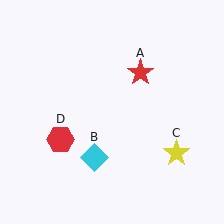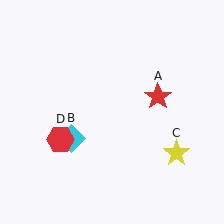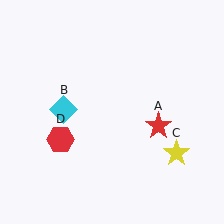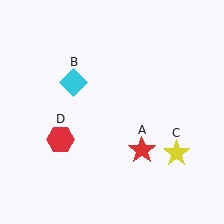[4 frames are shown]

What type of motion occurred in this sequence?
The red star (object A), cyan diamond (object B) rotated clockwise around the center of the scene.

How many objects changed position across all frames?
2 objects changed position: red star (object A), cyan diamond (object B).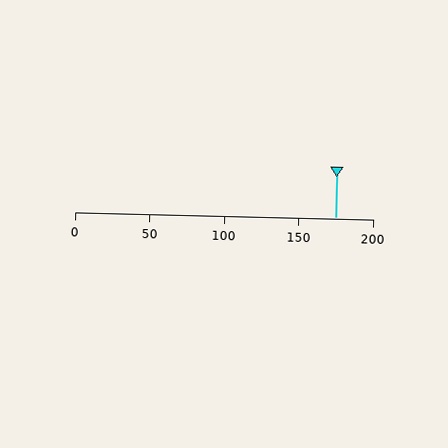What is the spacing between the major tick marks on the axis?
The major ticks are spaced 50 apart.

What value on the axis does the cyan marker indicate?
The marker indicates approximately 175.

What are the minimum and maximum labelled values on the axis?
The axis runs from 0 to 200.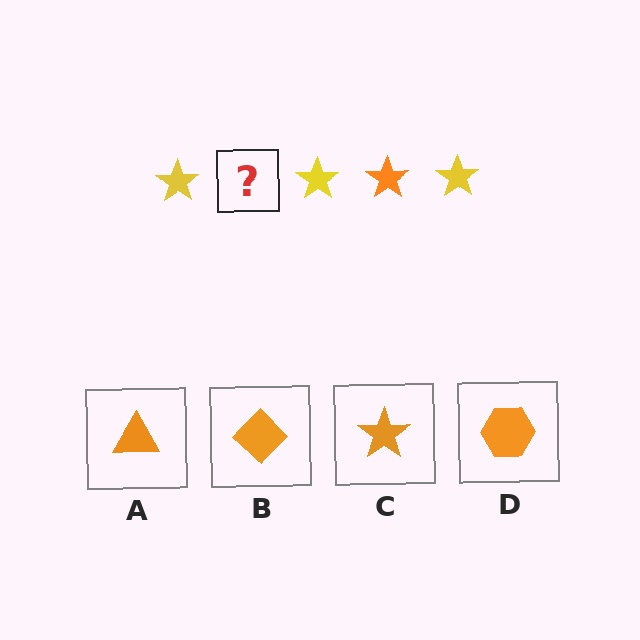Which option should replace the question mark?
Option C.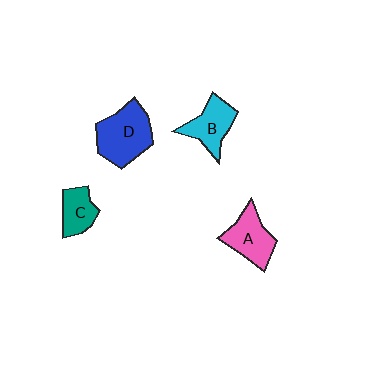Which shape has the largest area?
Shape D (blue).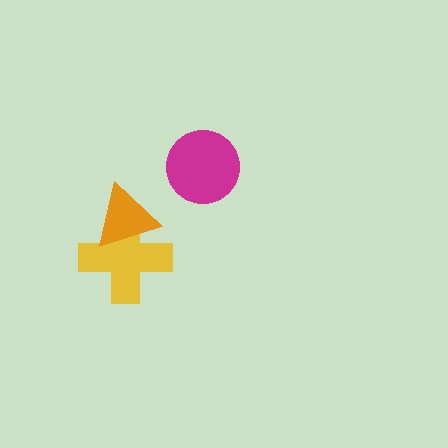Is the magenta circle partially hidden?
No, no other shape covers it.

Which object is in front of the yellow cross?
The orange triangle is in front of the yellow cross.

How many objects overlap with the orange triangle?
1 object overlaps with the orange triangle.